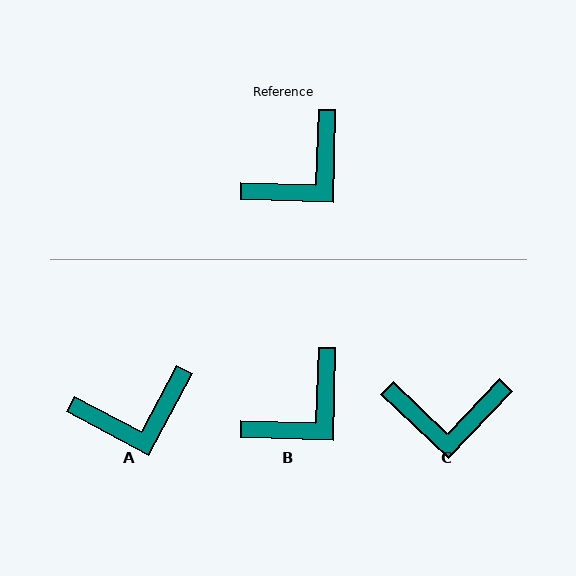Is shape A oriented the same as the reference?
No, it is off by about 26 degrees.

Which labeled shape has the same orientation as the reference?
B.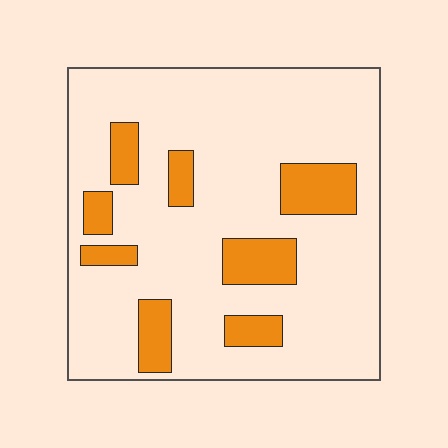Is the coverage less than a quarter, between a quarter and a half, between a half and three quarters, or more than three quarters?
Less than a quarter.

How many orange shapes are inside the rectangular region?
8.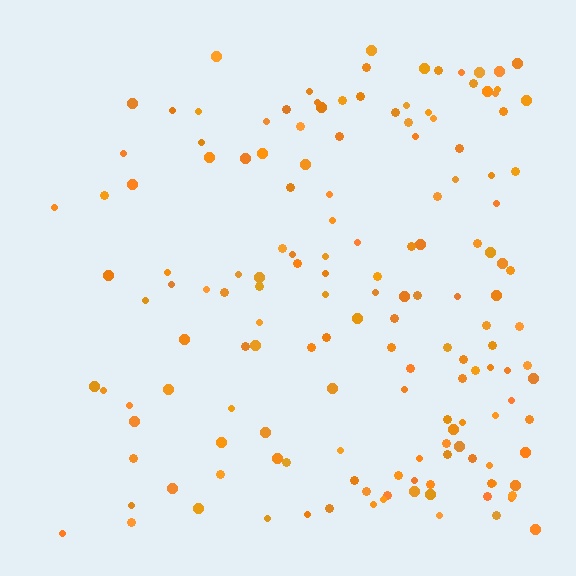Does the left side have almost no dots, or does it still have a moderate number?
Still a moderate number, just noticeably fewer than the right.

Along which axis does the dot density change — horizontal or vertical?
Horizontal.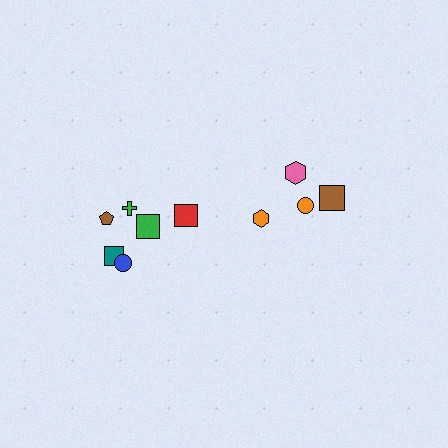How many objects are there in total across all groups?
There are 10 objects.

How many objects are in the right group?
There are 4 objects.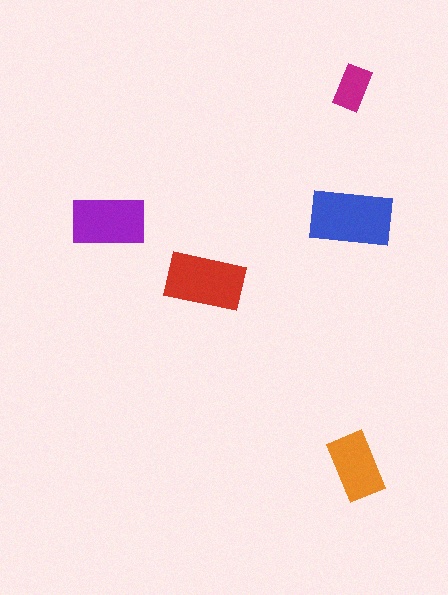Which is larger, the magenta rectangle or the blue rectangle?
The blue one.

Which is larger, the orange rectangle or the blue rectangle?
The blue one.